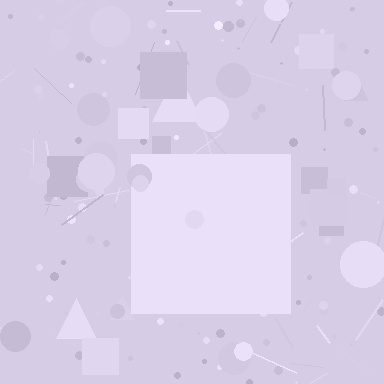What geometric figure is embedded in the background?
A square is embedded in the background.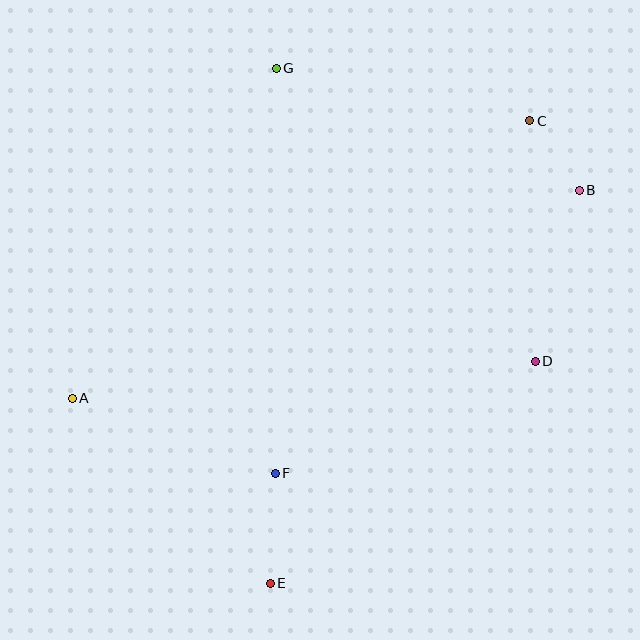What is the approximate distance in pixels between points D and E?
The distance between D and E is approximately 346 pixels.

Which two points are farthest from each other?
Points A and B are farthest from each other.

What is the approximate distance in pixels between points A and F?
The distance between A and F is approximately 216 pixels.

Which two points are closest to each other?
Points B and C are closest to each other.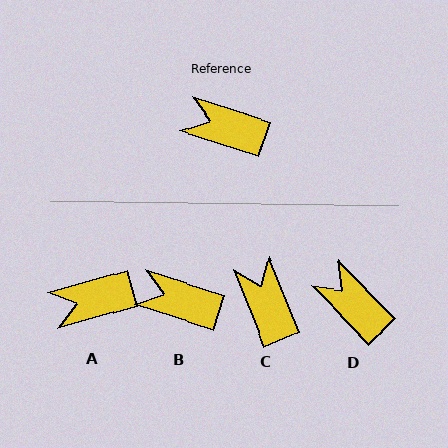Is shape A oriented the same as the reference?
No, it is off by about 34 degrees.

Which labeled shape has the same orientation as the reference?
B.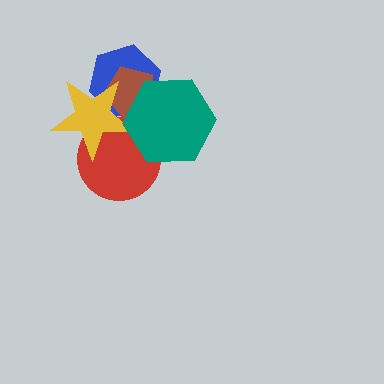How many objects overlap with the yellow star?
4 objects overlap with the yellow star.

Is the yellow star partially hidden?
Yes, it is partially covered by another shape.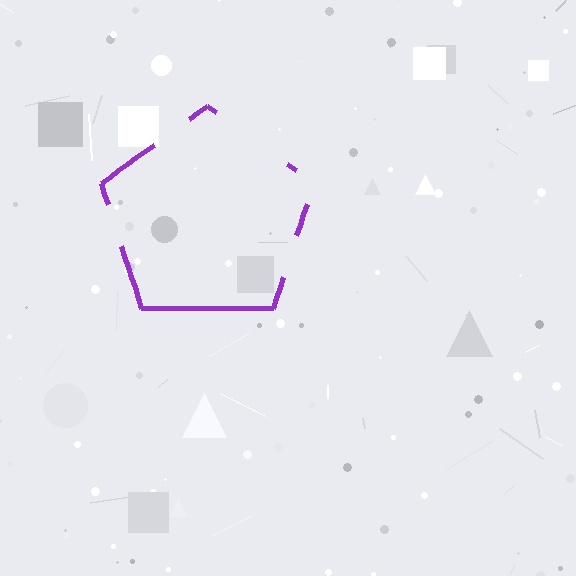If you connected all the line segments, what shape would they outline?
They would outline a pentagon.